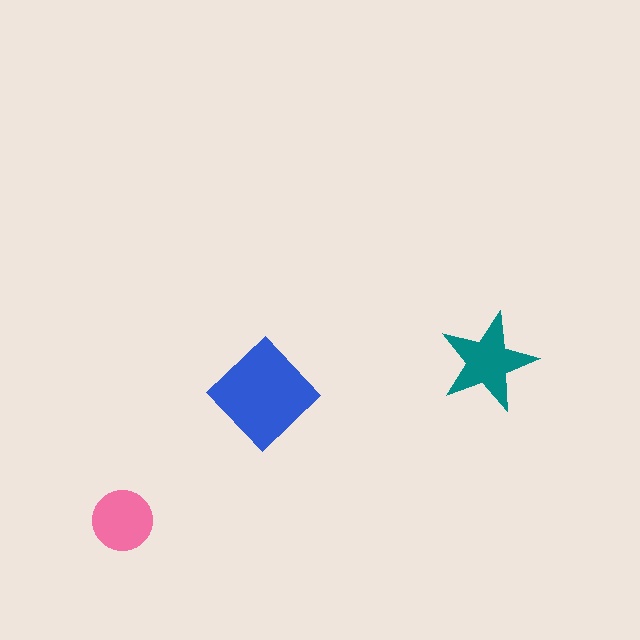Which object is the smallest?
The pink circle.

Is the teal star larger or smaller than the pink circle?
Larger.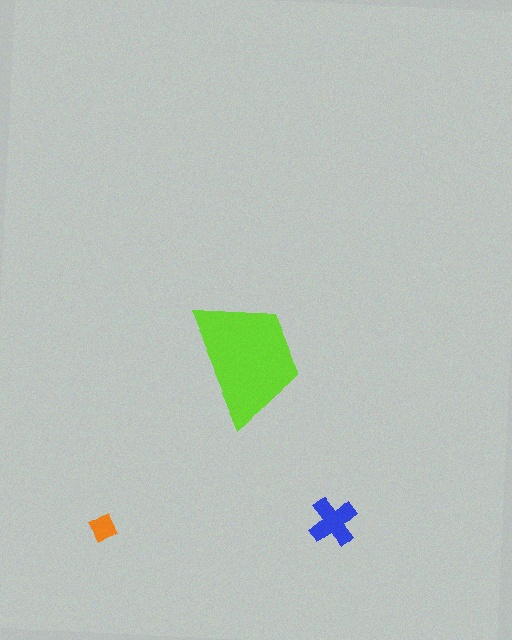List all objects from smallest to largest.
The orange diamond, the blue cross, the lime trapezoid.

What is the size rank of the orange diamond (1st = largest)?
3rd.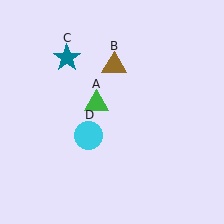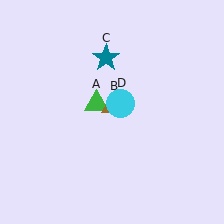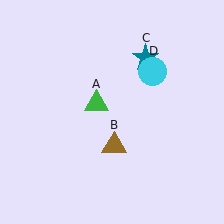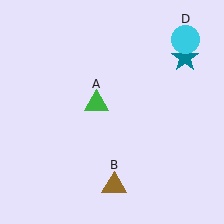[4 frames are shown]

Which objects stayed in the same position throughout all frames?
Green triangle (object A) remained stationary.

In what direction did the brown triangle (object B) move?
The brown triangle (object B) moved down.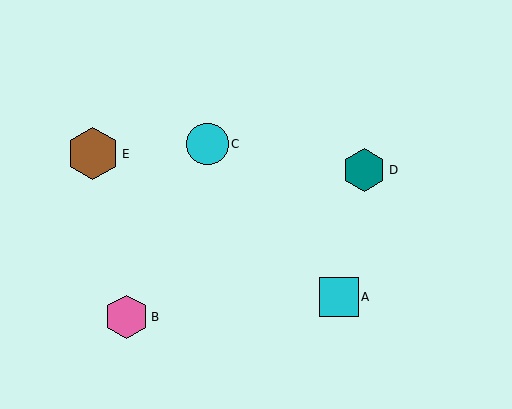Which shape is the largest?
The brown hexagon (labeled E) is the largest.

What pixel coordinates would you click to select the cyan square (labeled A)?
Click at (339, 297) to select the cyan square A.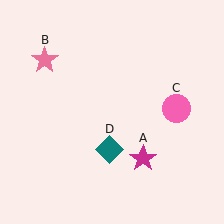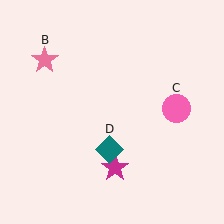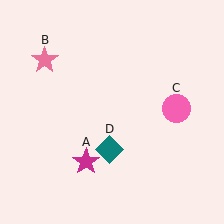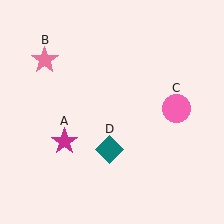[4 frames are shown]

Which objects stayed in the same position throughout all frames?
Pink star (object B) and pink circle (object C) and teal diamond (object D) remained stationary.